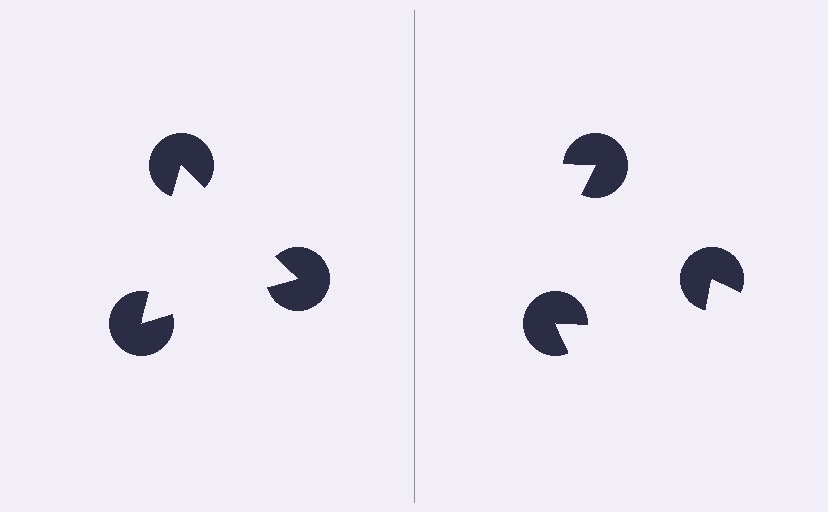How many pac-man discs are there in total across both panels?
6 — 3 on each side.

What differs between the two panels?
The pac-man discs are positioned identically on both sides; only the wedge orientations differ. On the left they align to a triangle; on the right they are misaligned.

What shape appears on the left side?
An illusory triangle.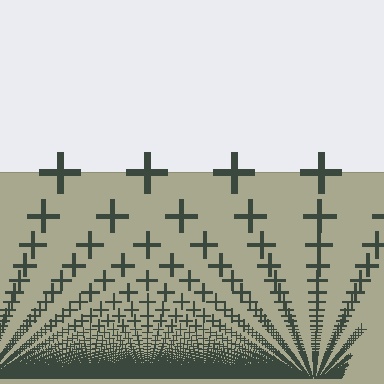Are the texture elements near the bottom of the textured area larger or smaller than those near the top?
Smaller. The gradient is inverted — elements near the bottom are smaller and denser.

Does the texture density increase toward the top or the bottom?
Density increases toward the bottom.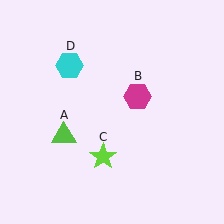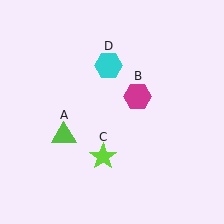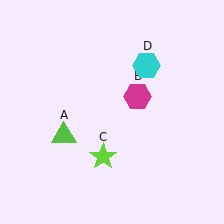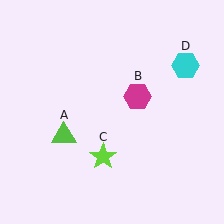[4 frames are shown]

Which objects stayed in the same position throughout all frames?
Lime triangle (object A) and magenta hexagon (object B) and lime star (object C) remained stationary.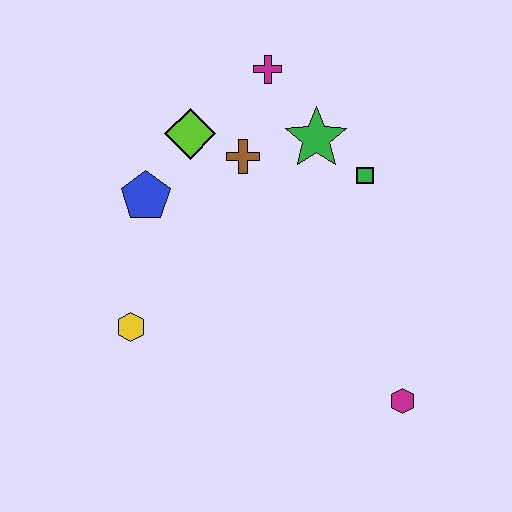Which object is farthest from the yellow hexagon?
The magenta cross is farthest from the yellow hexagon.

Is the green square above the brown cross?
No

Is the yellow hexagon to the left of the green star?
Yes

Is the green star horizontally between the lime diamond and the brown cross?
No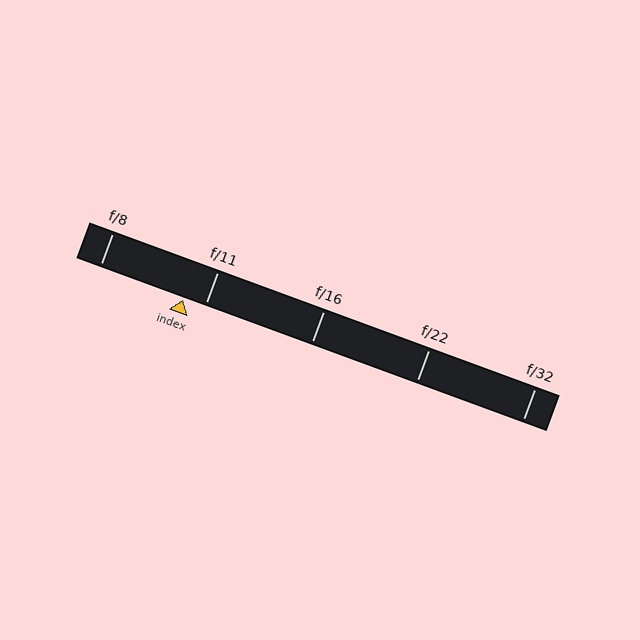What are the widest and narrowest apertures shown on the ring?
The widest aperture shown is f/8 and the narrowest is f/32.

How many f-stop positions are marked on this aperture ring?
There are 5 f-stop positions marked.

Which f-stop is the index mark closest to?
The index mark is closest to f/11.